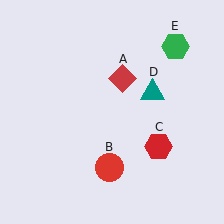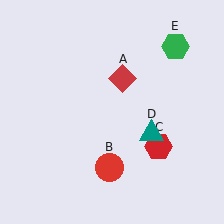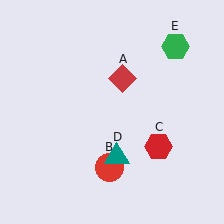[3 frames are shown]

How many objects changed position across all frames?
1 object changed position: teal triangle (object D).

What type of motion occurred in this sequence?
The teal triangle (object D) rotated clockwise around the center of the scene.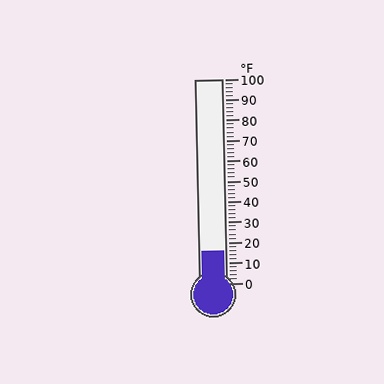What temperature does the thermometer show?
The thermometer shows approximately 16°F.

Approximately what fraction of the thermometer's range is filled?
The thermometer is filled to approximately 15% of its range.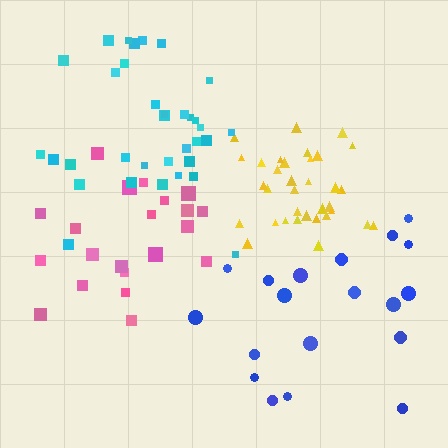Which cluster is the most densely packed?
Yellow.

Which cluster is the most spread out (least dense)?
Blue.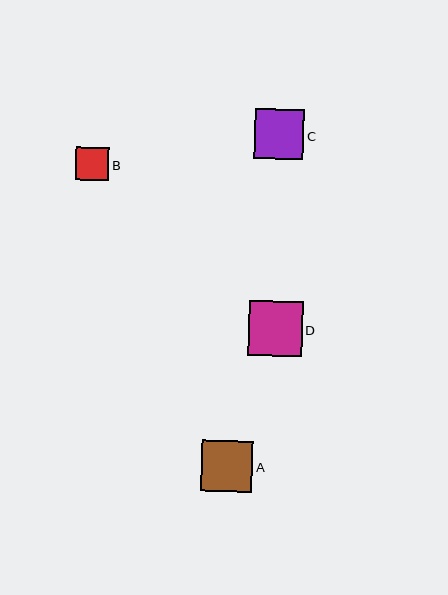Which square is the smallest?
Square B is the smallest with a size of approximately 33 pixels.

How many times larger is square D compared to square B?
Square D is approximately 1.6 times the size of square B.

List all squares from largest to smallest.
From largest to smallest: D, A, C, B.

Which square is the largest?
Square D is the largest with a size of approximately 54 pixels.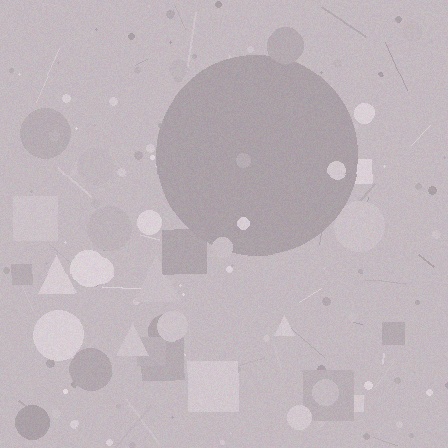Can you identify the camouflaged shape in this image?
The camouflaged shape is a circle.